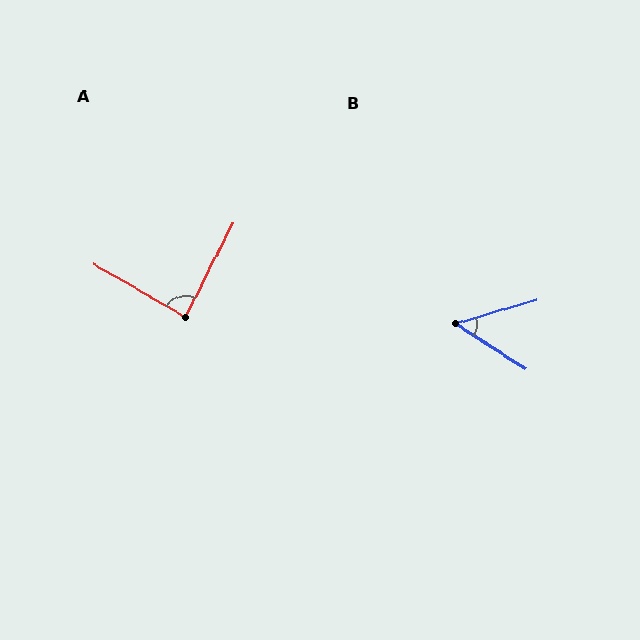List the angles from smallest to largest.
B (49°), A (87°).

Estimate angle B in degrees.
Approximately 49 degrees.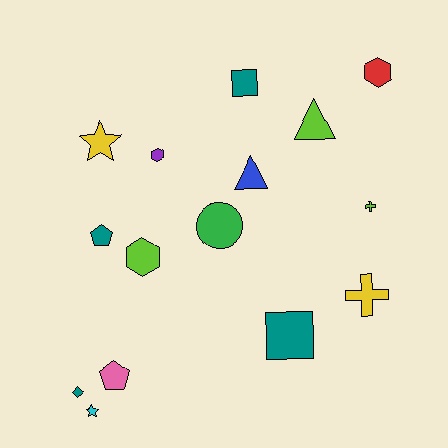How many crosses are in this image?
There are 2 crosses.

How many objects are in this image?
There are 15 objects.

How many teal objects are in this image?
There are 4 teal objects.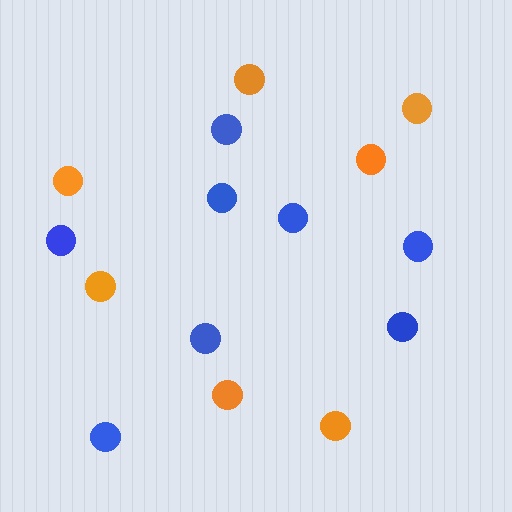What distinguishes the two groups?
There are 2 groups: one group of blue circles (8) and one group of orange circles (7).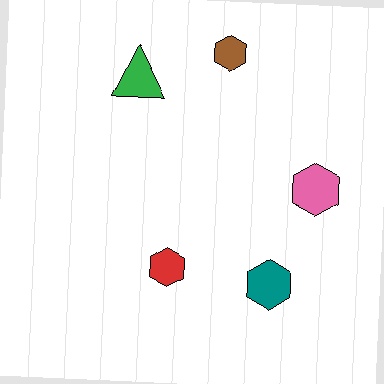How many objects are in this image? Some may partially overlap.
There are 5 objects.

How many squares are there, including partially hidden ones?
There are no squares.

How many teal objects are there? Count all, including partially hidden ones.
There is 1 teal object.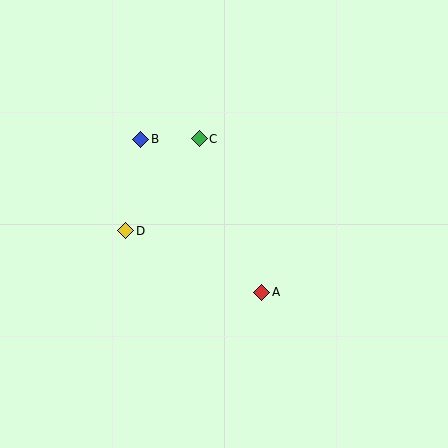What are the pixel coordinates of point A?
Point A is at (262, 292).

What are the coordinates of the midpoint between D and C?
The midpoint between D and C is at (163, 185).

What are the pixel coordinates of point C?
Point C is at (199, 139).